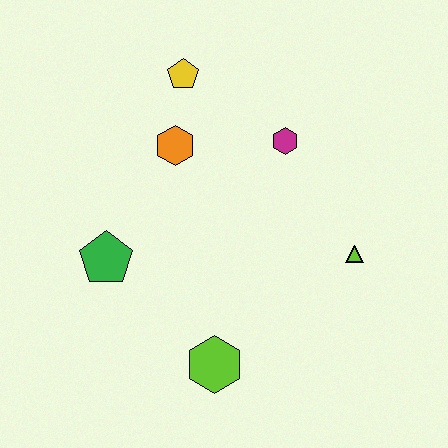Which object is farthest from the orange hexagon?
The lime hexagon is farthest from the orange hexagon.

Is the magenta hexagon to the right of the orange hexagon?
Yes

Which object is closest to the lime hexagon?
The green pentagon is closest to the lime hexagon.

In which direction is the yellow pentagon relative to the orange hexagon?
The yellow pentagon is above the orange hexagon.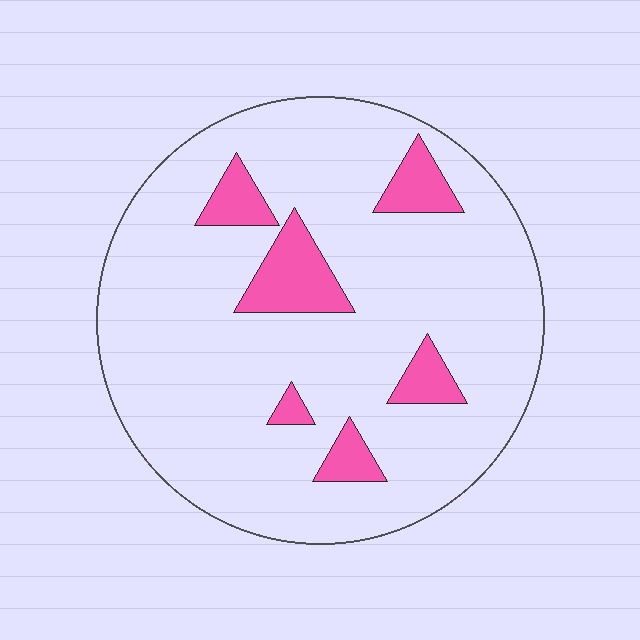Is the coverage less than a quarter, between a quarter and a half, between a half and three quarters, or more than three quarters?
Less than a quarter.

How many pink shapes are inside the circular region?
6.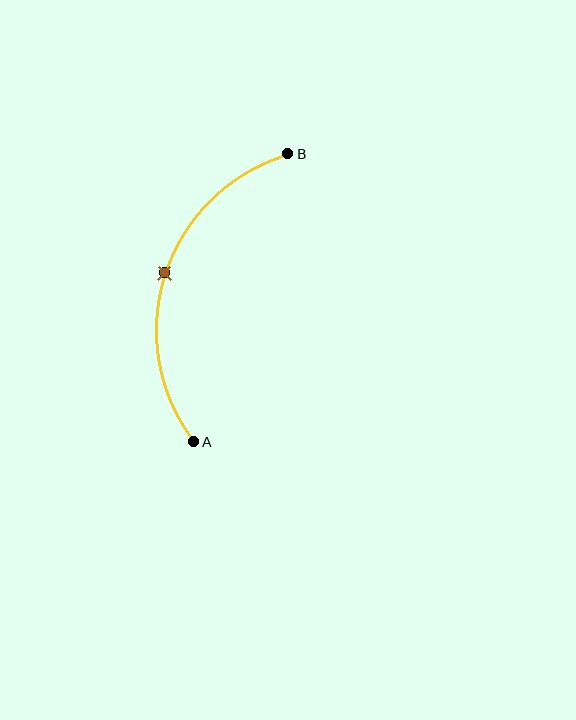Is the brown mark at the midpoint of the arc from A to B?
Yes. The brown mark lies on the arc at equal arc-length from both A and B — it is the arc midpoint.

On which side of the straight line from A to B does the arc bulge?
The arc bulges to the left of the straight line connecting A and B.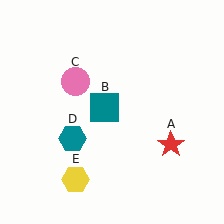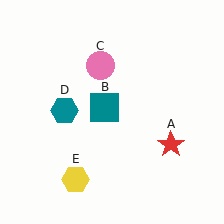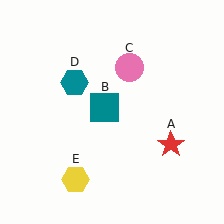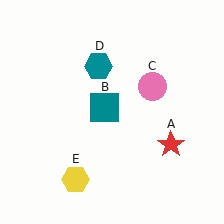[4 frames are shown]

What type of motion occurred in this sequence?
The pink circle (object C), teal hexagon (object D) rotated clockwise around the center of the scene.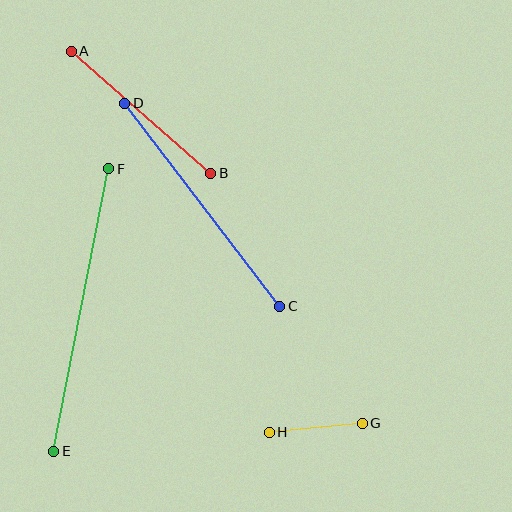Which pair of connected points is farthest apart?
Points E and F are farthest apart.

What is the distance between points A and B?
The distance is approximately 185 pixels.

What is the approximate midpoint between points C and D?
The midpoint is at approximately (202, 205) pixels.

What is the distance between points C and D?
The distance is approximately 255 pixels.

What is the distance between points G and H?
The distance is approximately 93 pixels.